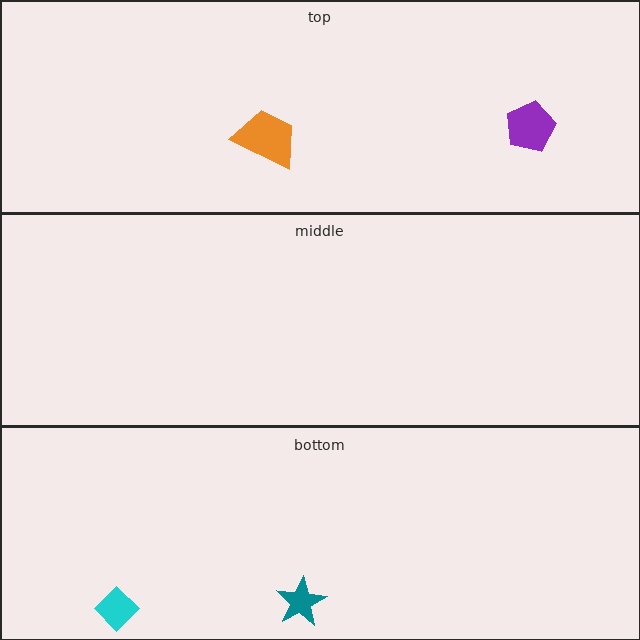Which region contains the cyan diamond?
The bottom region.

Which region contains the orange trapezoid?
The top region.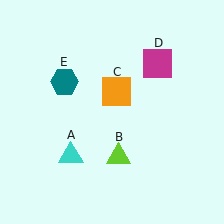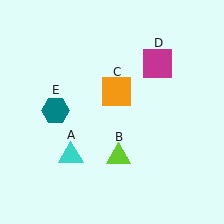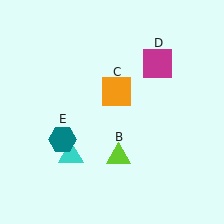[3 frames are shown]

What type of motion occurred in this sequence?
The teal hexagon (object E) rotated counterclockwise around the center of the scene.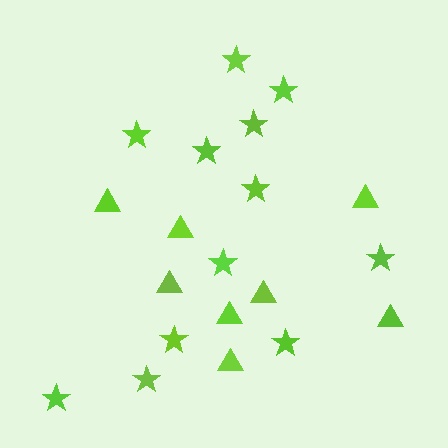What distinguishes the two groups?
There are 2 groups: one group of triangles (8) and one group of stars (12).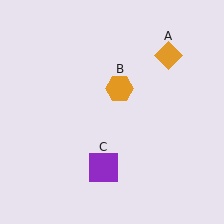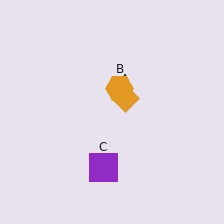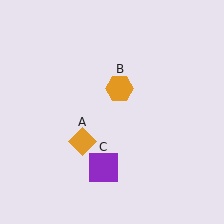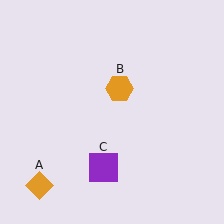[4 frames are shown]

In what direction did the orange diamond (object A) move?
The orange diamond (object A) moved down and to the left.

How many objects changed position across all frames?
1 object changed position: orange diamond (object A).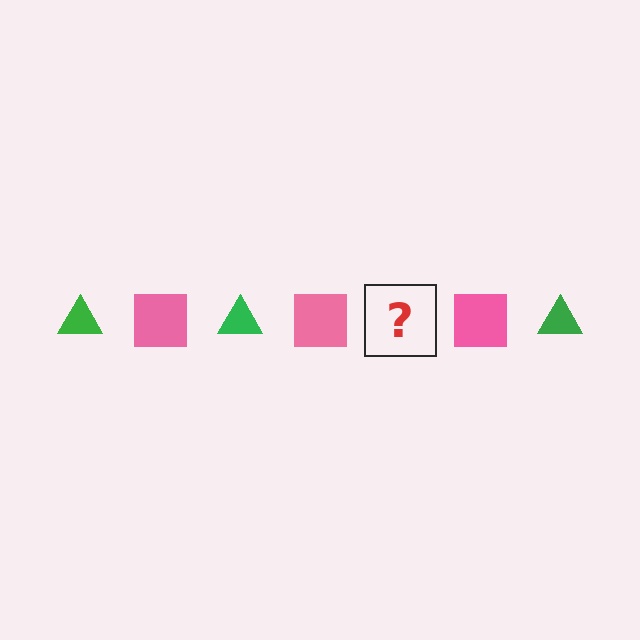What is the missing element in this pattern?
The missing element is a green triangle.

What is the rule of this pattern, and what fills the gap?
The rule is that the pattern alternates between green triangle and pink square. The gap should be filled with a green triangle.